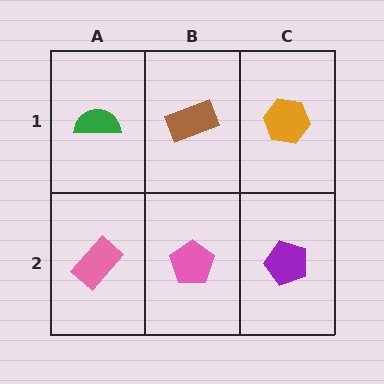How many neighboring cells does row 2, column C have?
2.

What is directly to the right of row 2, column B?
A purple pentagon.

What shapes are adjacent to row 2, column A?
A green semicircle (row 1, column A), a pink pentagon (row 2, column B).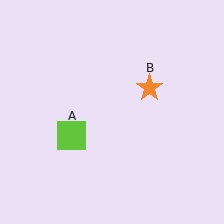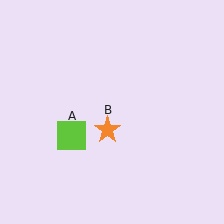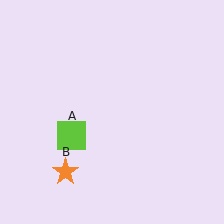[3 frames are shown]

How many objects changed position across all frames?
1 object changed position: orange star (object B).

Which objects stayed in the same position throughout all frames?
Lime square (object A) remained stationary.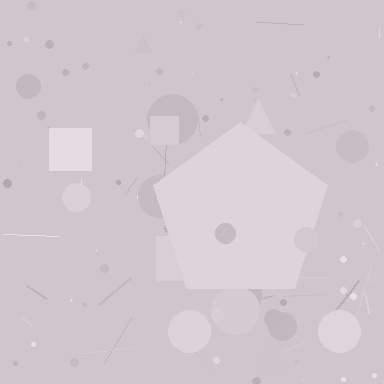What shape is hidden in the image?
A pentagon is hidden in the image.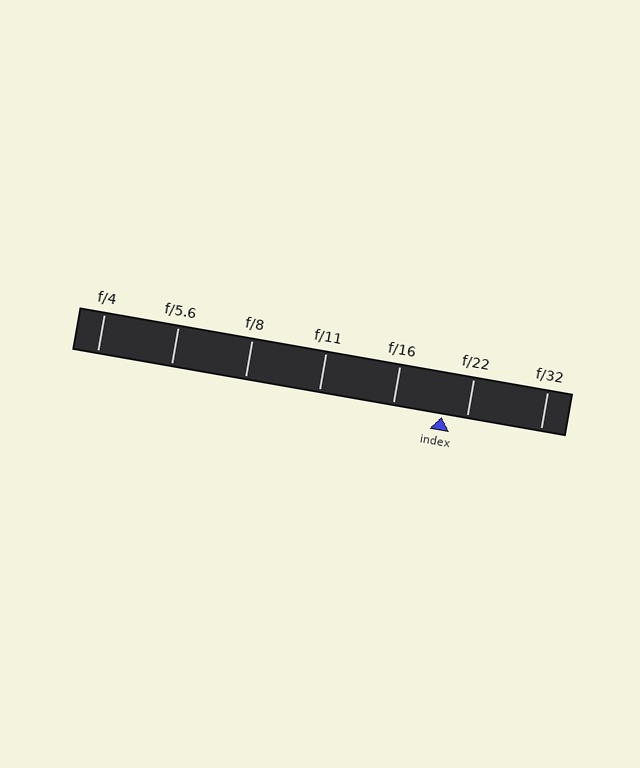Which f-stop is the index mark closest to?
The index mark is closest to f/22.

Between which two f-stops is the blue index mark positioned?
The index mark is between f/16 and f/22.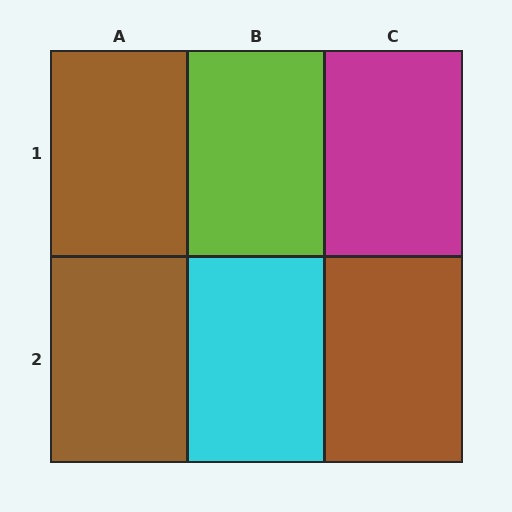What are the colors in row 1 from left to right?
Brown, lime, magenta.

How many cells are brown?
3 cells are brown.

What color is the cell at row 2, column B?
Cyan.